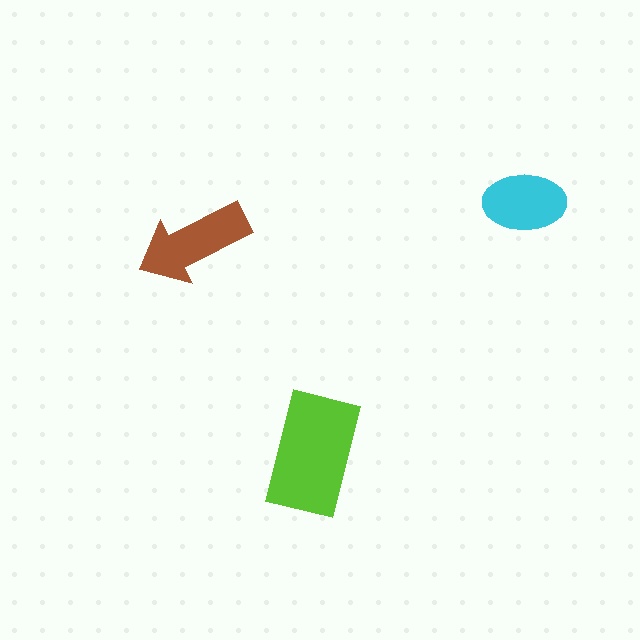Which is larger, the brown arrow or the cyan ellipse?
The brown arrow.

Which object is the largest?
The lime rectangle.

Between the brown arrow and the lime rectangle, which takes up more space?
The lime rectangle.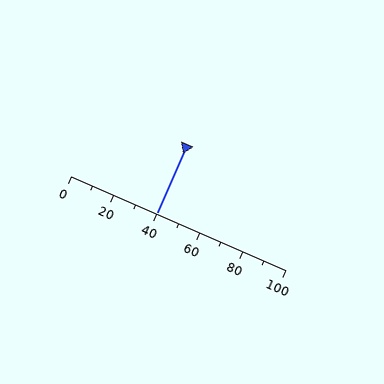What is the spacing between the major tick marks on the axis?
The major ticks are spaced 20 apart.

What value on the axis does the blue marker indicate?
The marker indicates approximately 40.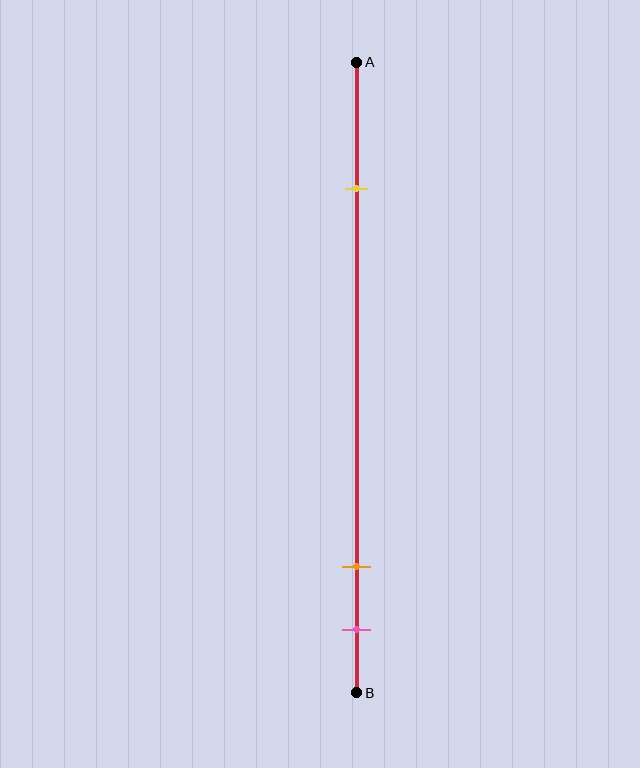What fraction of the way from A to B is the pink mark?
The pink mark is approximately 90% (0.9) of the way from A to B.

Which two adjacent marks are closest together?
The orange and pink marks are the closest adjacent pair.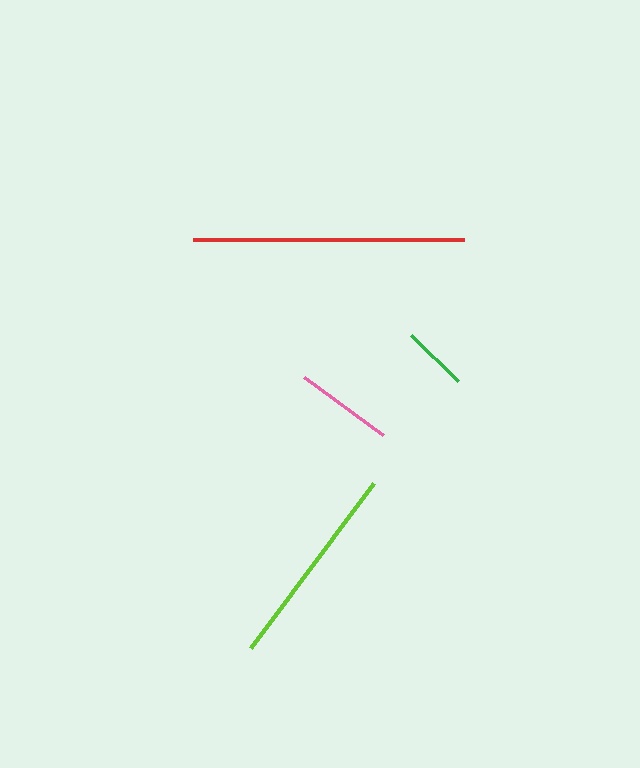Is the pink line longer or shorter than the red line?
The red line is longer than the pink line.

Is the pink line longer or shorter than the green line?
The pink line is longer than the green line.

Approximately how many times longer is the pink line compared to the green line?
The pink line is approximately 1.5 times the length of the green line.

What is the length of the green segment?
The green segment is approximately 65 pixels long.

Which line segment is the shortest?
The green line is the shortest at approximately 65 pixels.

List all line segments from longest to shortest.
From longest to shortest: red, lime, pink, green.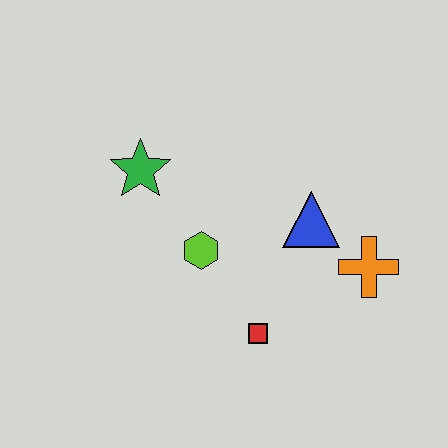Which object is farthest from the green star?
The orange cross is farthest from the green star.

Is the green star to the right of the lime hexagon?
No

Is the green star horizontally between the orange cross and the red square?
No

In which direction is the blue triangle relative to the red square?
The blue triangle is above the red square.